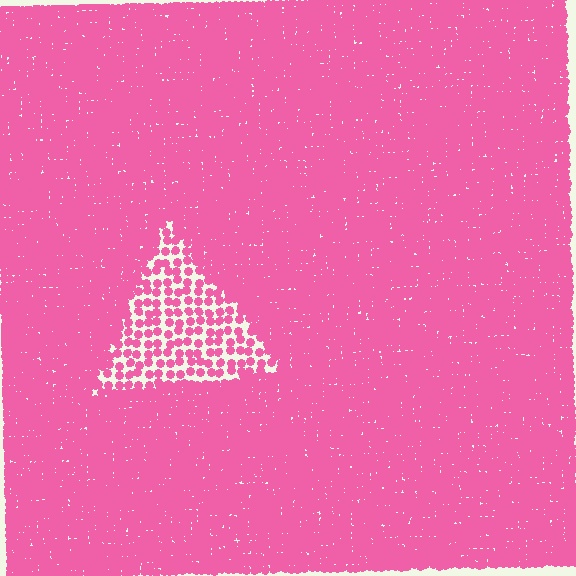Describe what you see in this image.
The image contains small pink elements arranged at two different densities. A triangle-shaped region is visible where the elements are less densely packed than the surrounding area.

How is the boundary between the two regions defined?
The boundary is defined by a change in element density (approximately 2.5x ratio). All elements are the same color, size, and shape.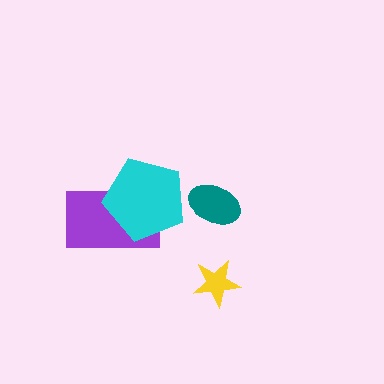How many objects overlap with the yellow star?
0 objects overlap with the yellow star.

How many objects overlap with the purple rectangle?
1 object overlaps with the purple rectangle.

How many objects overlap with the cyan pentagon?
1 object overlaps with the cyan pentagon.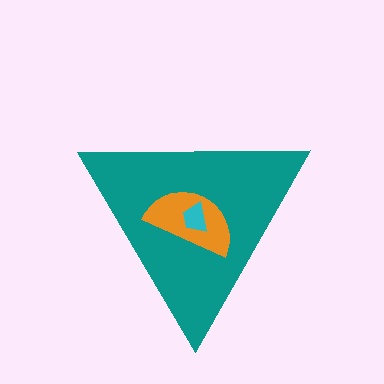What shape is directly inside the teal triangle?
The orange semicircle.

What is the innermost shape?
The cyan trapezoid.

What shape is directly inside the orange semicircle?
The cyan trapezoid.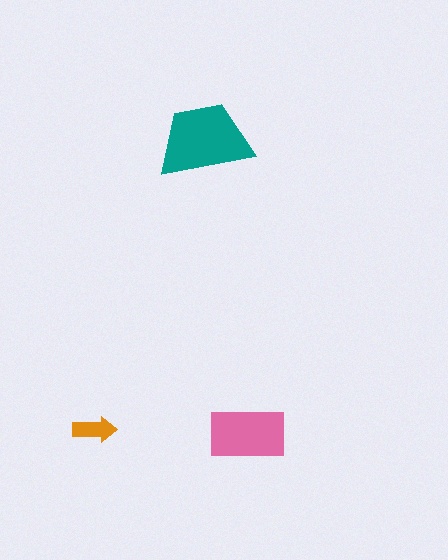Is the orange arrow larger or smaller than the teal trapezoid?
Smaller.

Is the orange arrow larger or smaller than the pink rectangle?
Smaller.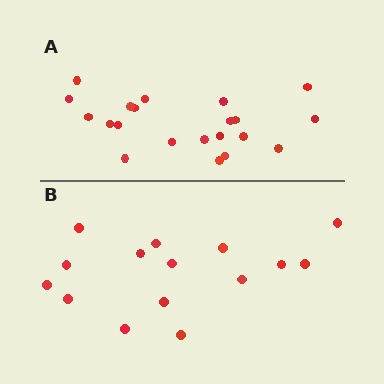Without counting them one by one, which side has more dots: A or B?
Region A (the top region) has more dots.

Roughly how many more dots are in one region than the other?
Region A has about 6 more dots than region B.